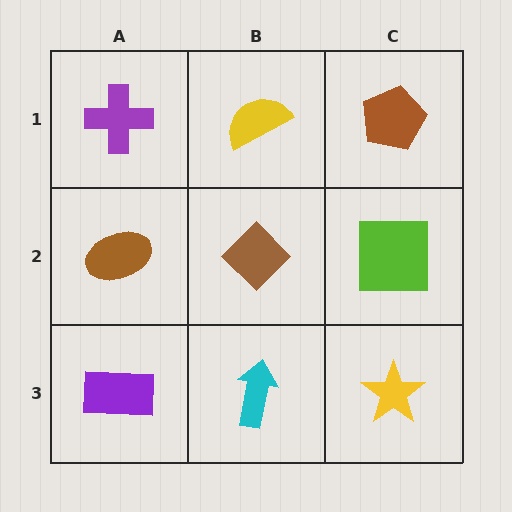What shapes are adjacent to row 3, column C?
A lime square (row 2, column C), a cyan arrow (row 3, column B).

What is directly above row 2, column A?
A purple cross.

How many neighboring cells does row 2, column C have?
3.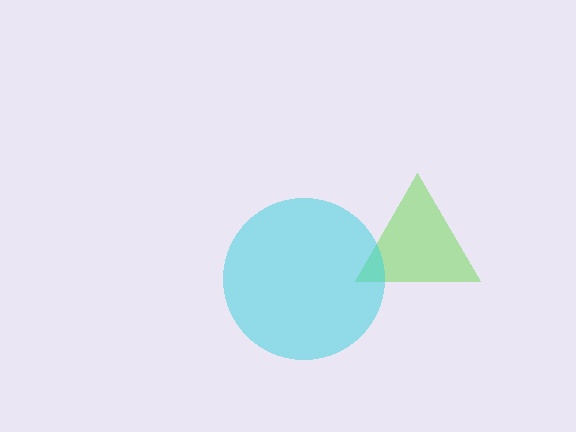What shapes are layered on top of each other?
The layered shapes are: a lime triangle, a cyan circle.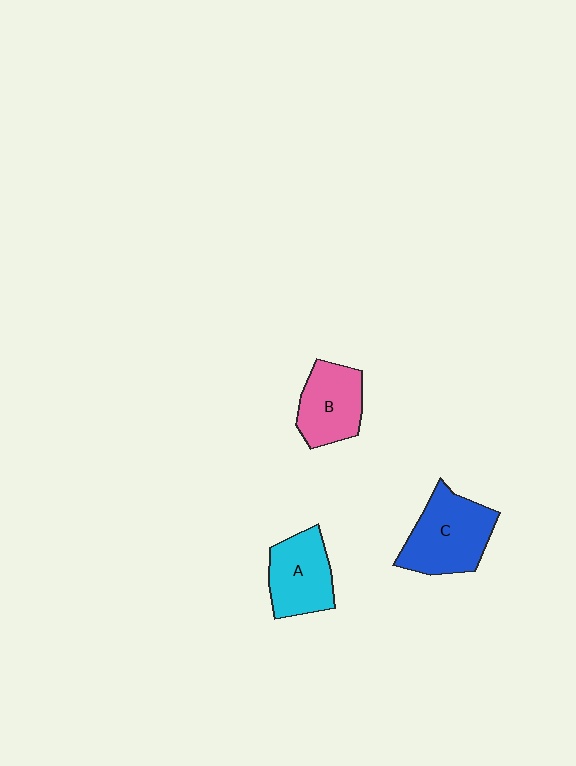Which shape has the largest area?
Shape C (blue).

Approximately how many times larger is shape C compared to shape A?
Approximately 1.3 times.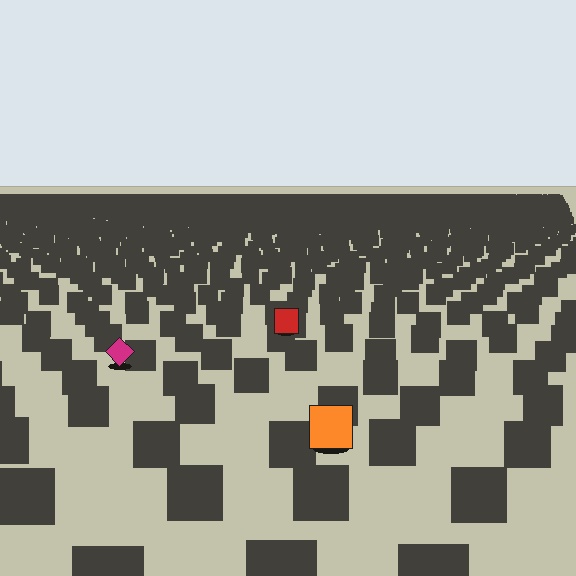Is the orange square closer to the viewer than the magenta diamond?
Yes. The orange square is closer — you can tell from the texture gradient: the ground texture is coarser near it.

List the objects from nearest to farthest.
From nearest to farthest: the orange square, the magenta diamond, the red square.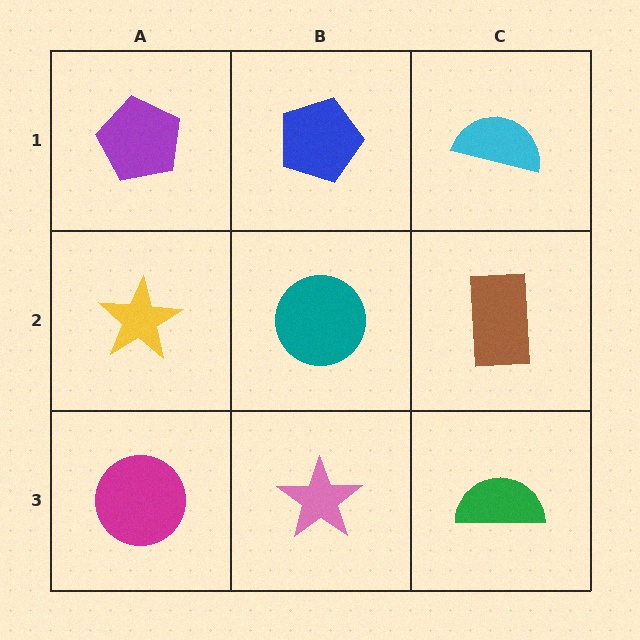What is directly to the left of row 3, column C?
A pink star.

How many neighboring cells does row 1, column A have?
2.